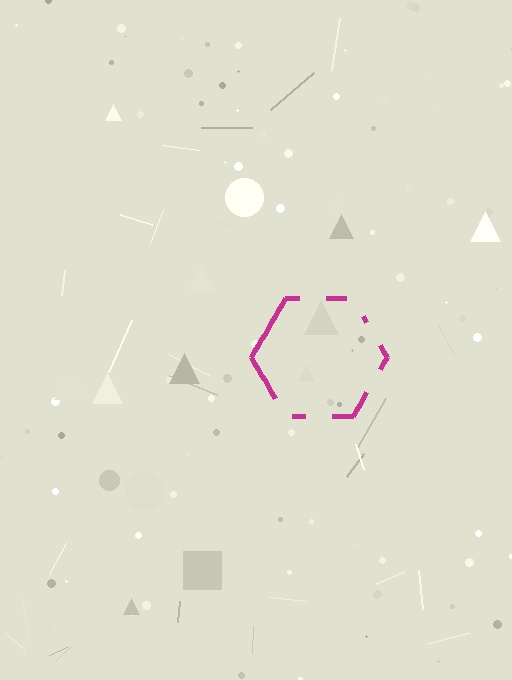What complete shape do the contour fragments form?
The contour fragments form a hexagon.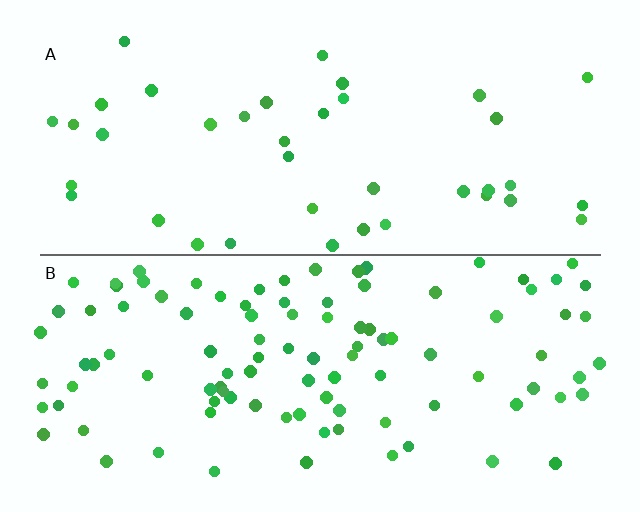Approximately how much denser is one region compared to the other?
Approximately 2.7× — region B over region A.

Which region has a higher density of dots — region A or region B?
B (the bottom).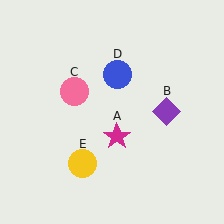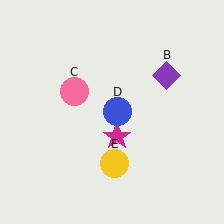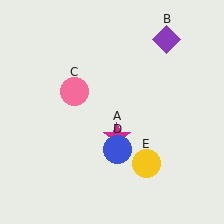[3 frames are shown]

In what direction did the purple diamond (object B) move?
The purple diamond (object B) moved up.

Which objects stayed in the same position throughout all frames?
Magenta star (object A) and pink circle (object C) remained stationary.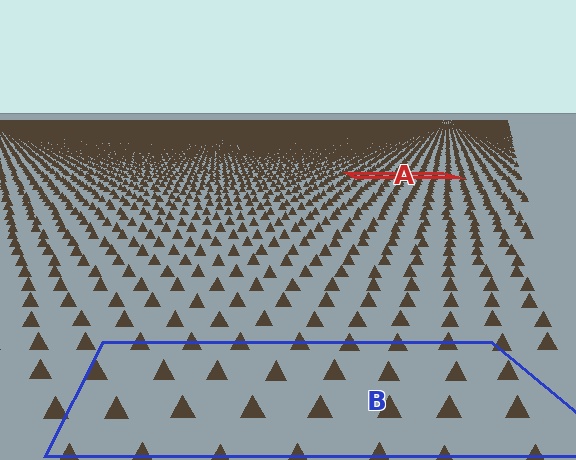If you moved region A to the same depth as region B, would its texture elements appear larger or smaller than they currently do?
They would appear larger. At a closer depth, the same texture elements are projected at a bigger on-screen size.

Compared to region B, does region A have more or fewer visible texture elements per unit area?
Region A has more texture elements per unit area — they are packed more densely because it is farther away.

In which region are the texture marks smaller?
The texture marks are smaller in region A, because it is farther away.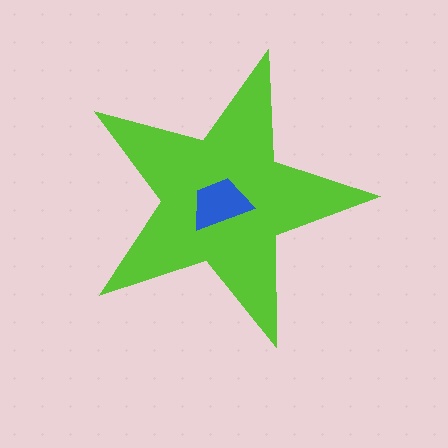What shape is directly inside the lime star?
The blue trapezoid.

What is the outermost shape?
The lime star.